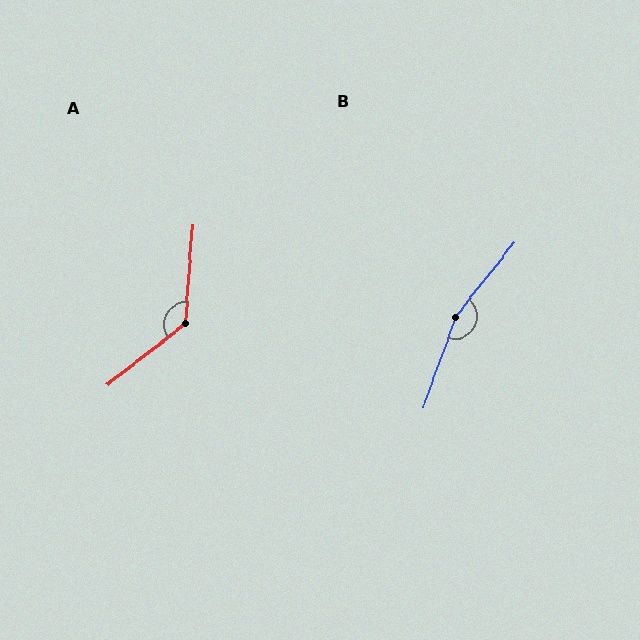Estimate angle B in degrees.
Approximately 161 degrees.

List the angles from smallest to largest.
A (132°), B (161°).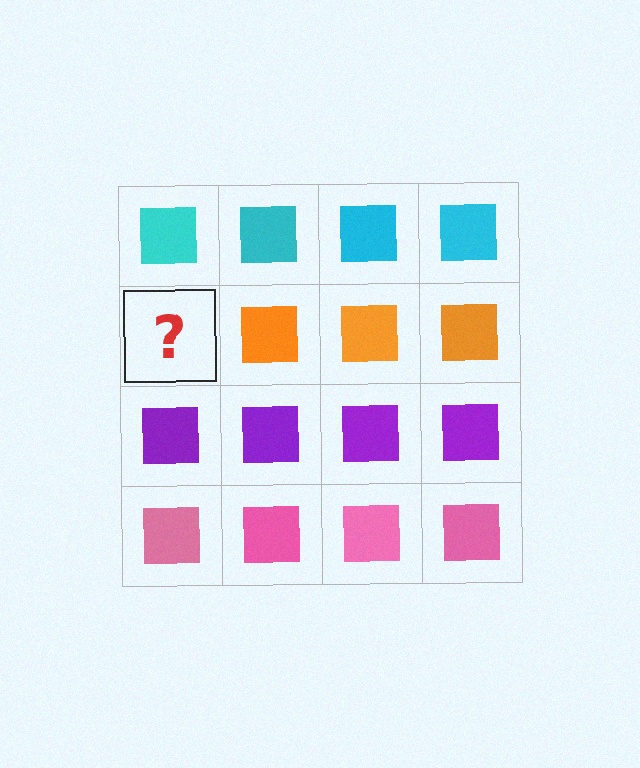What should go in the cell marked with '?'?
The missing cell should contain an orange square.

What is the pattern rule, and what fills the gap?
The rule is that each row has a consistent color. The gap should be filled with an orange square.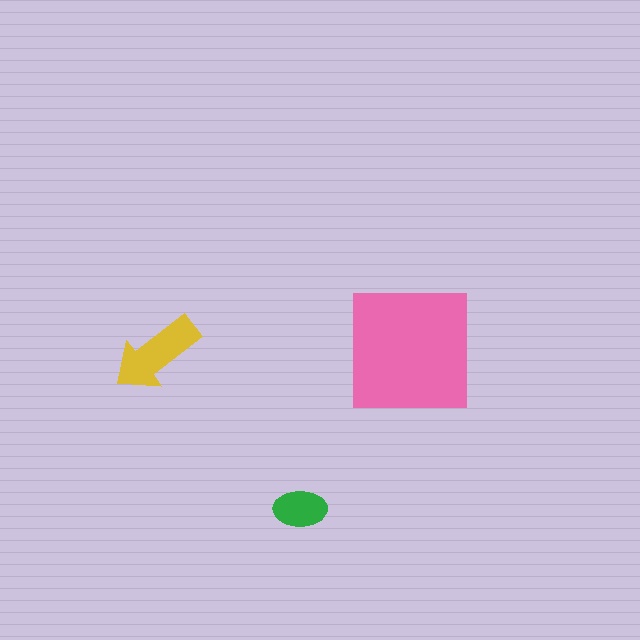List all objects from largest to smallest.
The pink square, the yellow arrow, the green ellipse.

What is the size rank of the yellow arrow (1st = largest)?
2nd.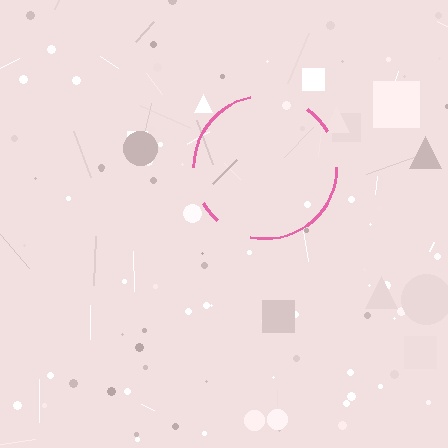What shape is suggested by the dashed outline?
The dashed outline suggests a circle.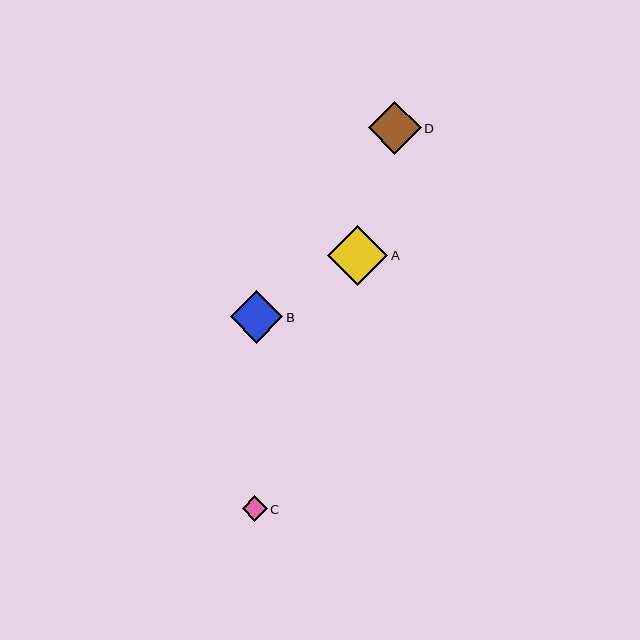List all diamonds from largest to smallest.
From largest to smallest: A, D, B, C.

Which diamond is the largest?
Diamond A is the largest with a size of approximately 60 pixels.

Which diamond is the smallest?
Diamond C is the smallest with a size of approximately 25 pixels.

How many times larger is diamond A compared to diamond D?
Diamond A is approximately 1.1 times the size of diamond D.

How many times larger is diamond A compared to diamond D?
Diamond A is approximately 1.1 times the size of diamond D.